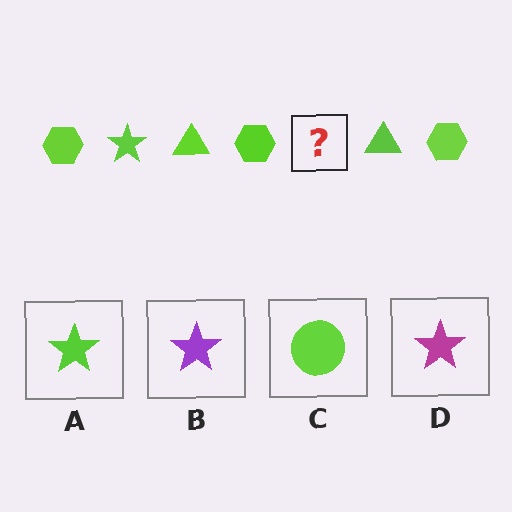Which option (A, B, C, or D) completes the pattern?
A.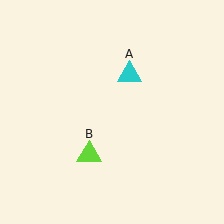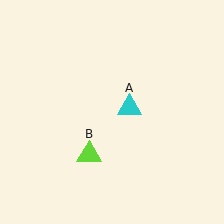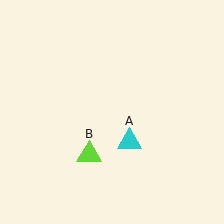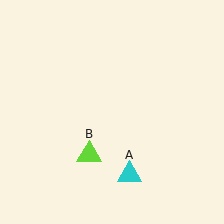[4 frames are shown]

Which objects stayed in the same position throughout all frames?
Lime triangle (object B) remained stationary.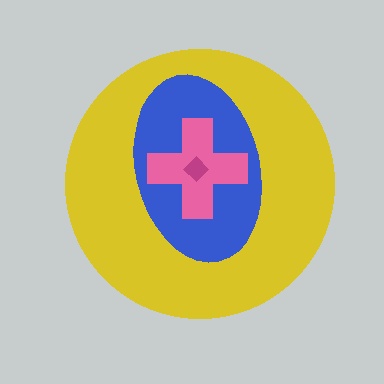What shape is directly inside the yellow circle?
The blue ellipse.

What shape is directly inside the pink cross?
The magenta diamond.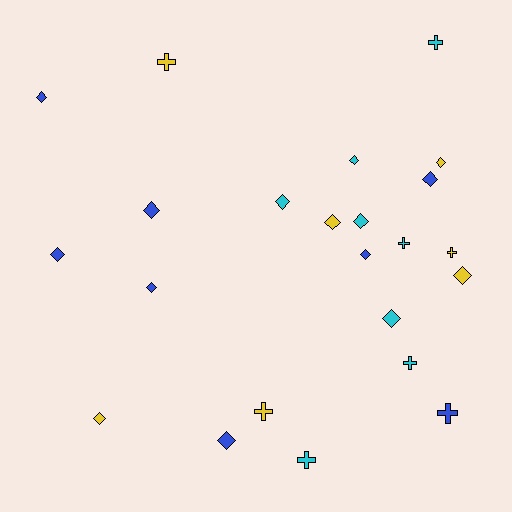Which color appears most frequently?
Cyan, with 8 objects.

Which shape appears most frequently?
Diamond, with 15 objects.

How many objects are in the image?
There are 23 objects.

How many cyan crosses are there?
There are 4 cyan crosses.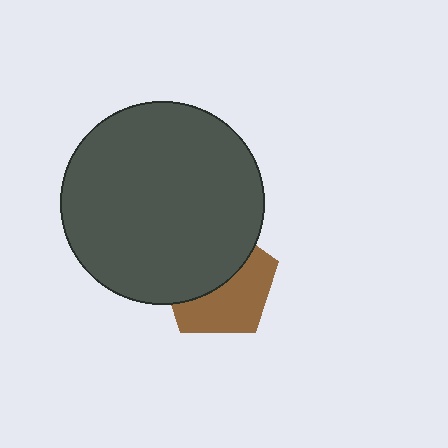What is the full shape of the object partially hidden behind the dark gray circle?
The partially hidden object is a brown pentagon.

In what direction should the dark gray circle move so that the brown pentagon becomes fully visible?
The dark gray circle should move up. That is the shortest direction to clear the overlap and leave the brown pentagon fully visible.